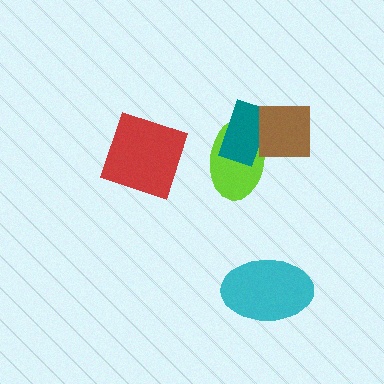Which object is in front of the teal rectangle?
The brown square is in front of the teal rectangle.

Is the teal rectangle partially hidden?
Yes, it is partially covered by another shape.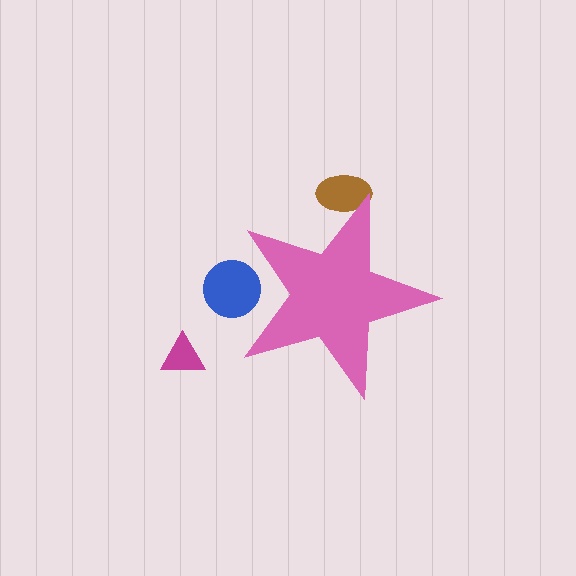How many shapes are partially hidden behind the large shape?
2 shapes are partially hidden.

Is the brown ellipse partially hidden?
Yes, the brown ellipse is partially hidden behind the pink star.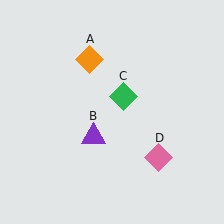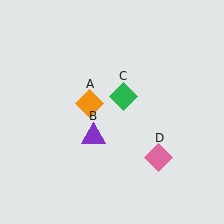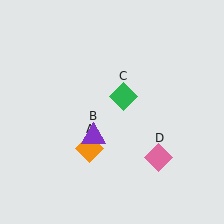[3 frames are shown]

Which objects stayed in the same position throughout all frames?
Purple triangle (object B) and green diamond (object C) and pink diamond (object D) remained stationary.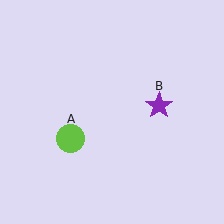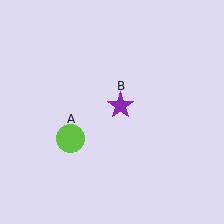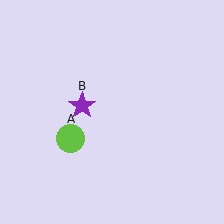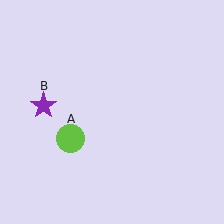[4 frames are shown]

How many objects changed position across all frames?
1 object changed position: purple star (object B).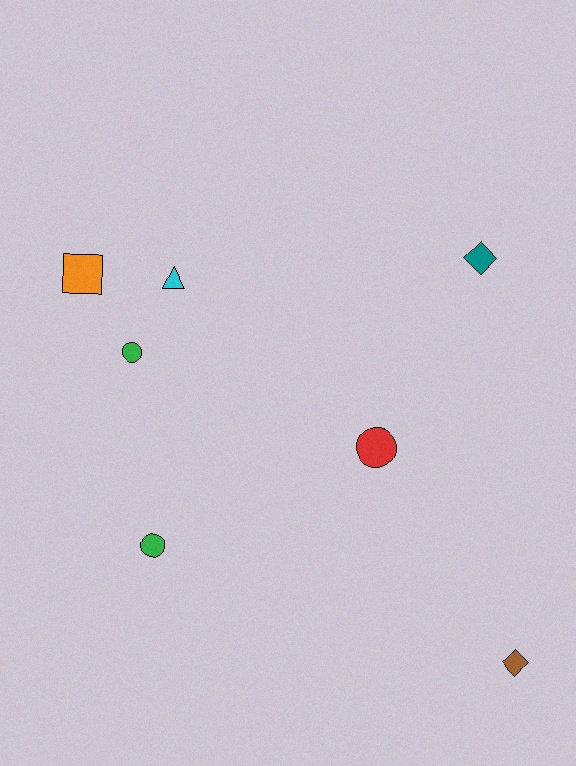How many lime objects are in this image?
There are no lime objects.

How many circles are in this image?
There are 3 circles.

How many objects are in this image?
There are 7 objects.